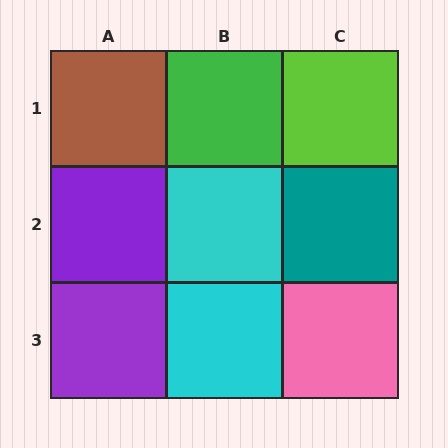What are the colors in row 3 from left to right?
Purple, cyan, pink.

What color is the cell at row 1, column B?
Green.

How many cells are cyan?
2 cells are cyan.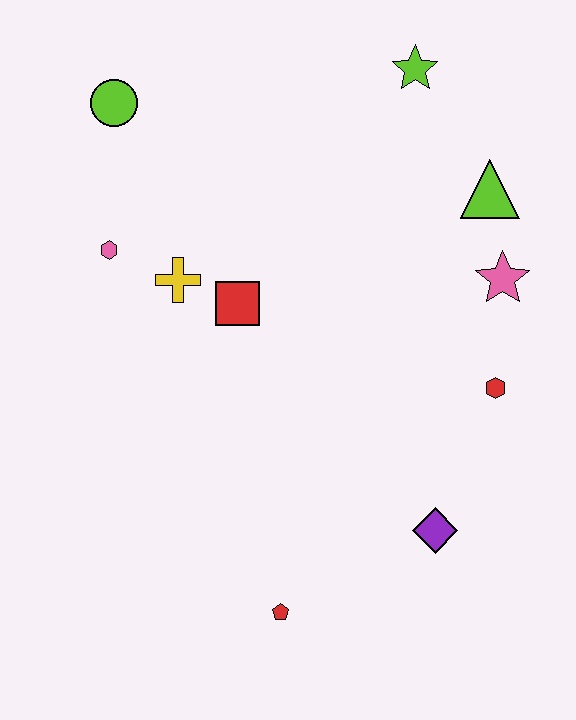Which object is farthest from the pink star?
The lime circle is farthest from the pink star.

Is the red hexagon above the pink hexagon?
No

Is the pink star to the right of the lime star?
Yes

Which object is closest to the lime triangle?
The pink star is closest to the lime triangle.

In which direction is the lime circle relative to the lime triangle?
The lime circle is to the left of the lime triangle.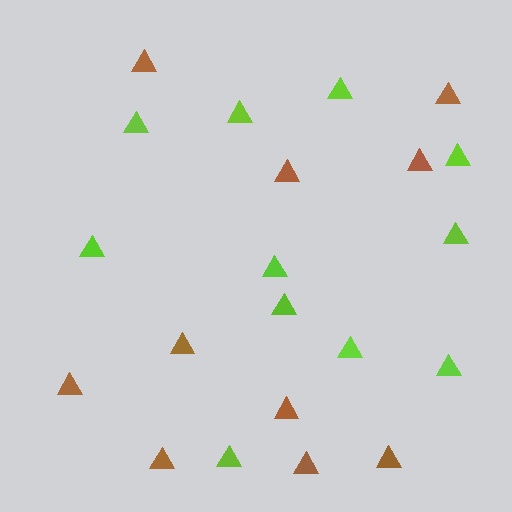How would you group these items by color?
There are 2 groups: one group of lime triangles (11) and one group of brown triangles (10).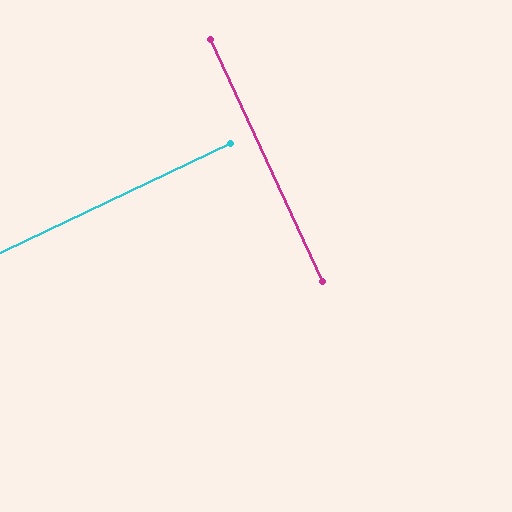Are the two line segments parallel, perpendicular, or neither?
Perpendicular — they meet at approximately 90°.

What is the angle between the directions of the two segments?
Approximately 90 degrees.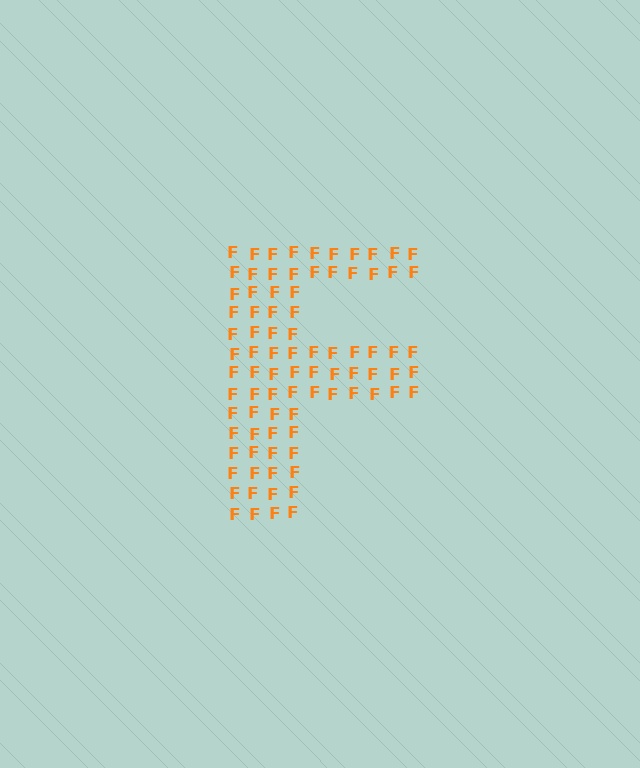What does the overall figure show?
The overall figure shows the letter F.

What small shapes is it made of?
It is made of small letter F's.